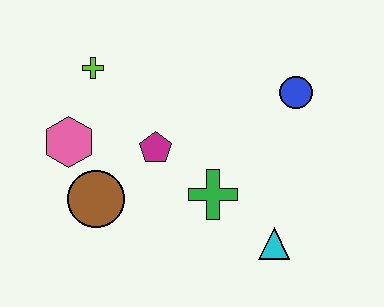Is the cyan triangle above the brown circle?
No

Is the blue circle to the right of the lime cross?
Yes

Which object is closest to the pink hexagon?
The brown circle is closest to the pink hexagon.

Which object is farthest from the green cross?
The lime cross is farthest from the green cross.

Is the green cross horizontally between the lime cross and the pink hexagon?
No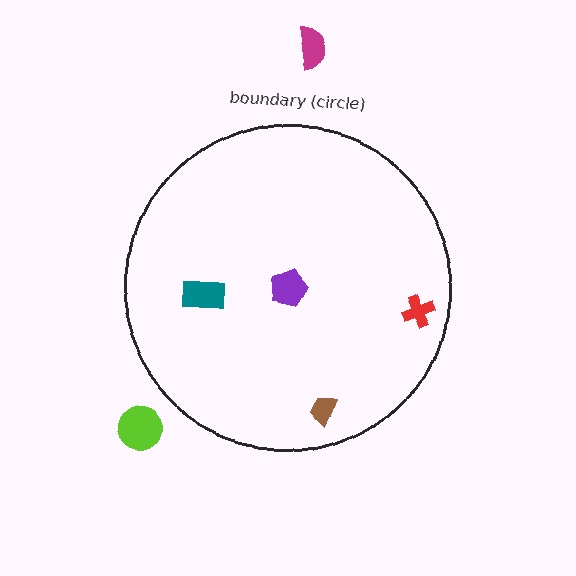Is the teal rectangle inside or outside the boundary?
Inside.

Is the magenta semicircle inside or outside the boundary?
Outside.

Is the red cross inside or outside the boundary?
Inside.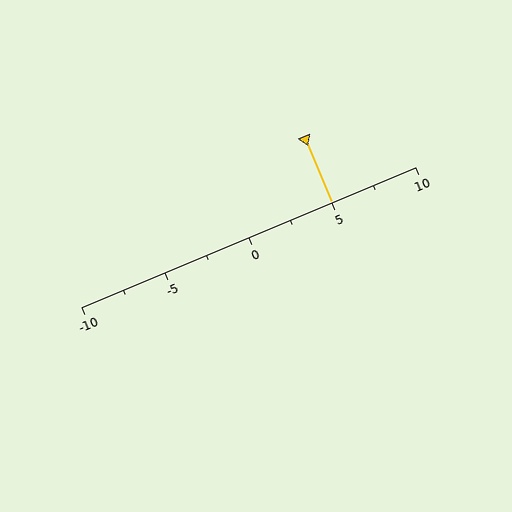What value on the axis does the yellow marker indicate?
The marker indicates approximately 5.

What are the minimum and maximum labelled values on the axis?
The axis runs from -10 to 10.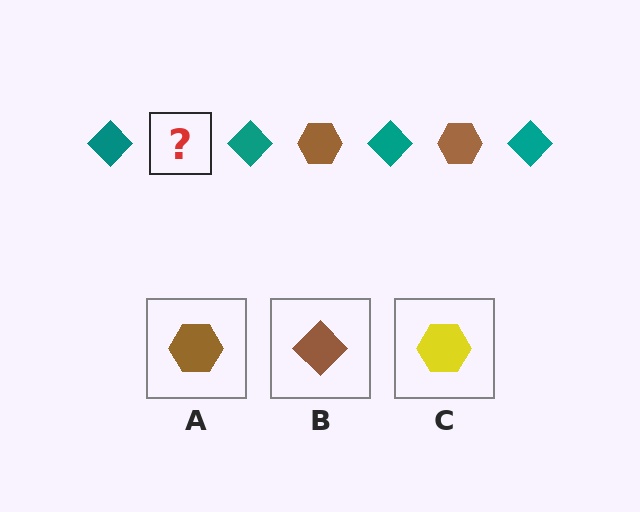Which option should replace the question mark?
Option A.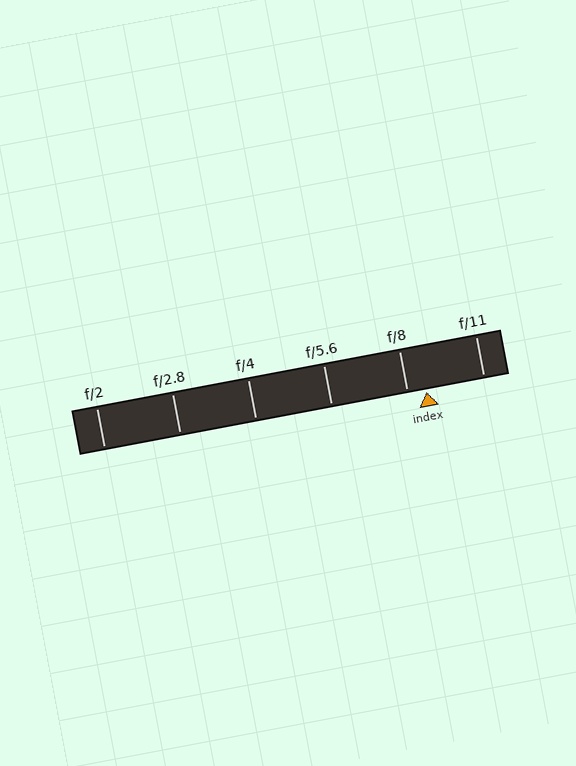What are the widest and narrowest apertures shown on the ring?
The widest aperture shown is f/2 and the narrowest is f/11.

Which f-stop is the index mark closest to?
The index mark is closest to f/8.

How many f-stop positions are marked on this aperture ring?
There are 6 f-stop positions marked.